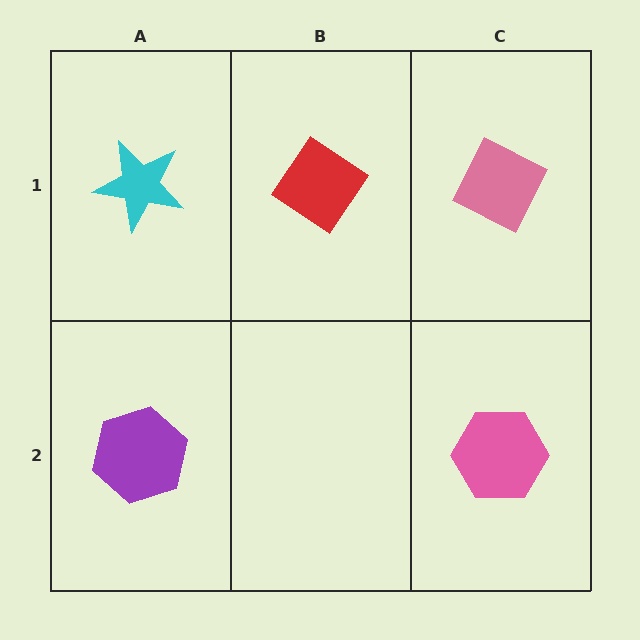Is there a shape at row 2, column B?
No, that cell is empty.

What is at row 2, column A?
A purple hexagon.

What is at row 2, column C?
A pink hexagon.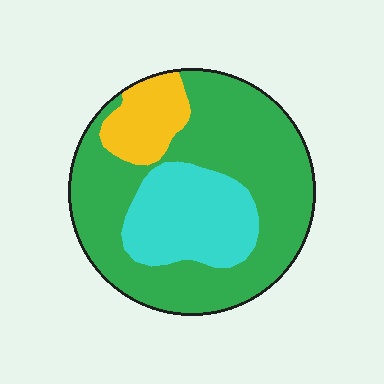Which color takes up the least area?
Yellow, at roughly 10%.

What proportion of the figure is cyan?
Cyan covers roughly 25% of the figure.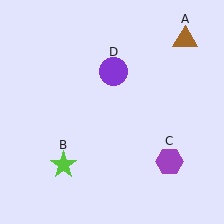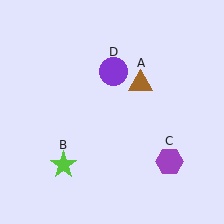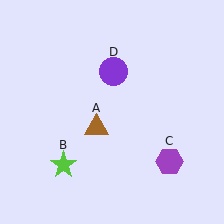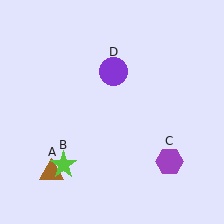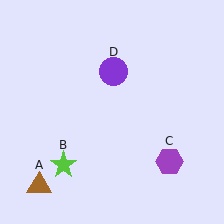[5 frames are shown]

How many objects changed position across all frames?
1 object changed position: brown triangle (object A).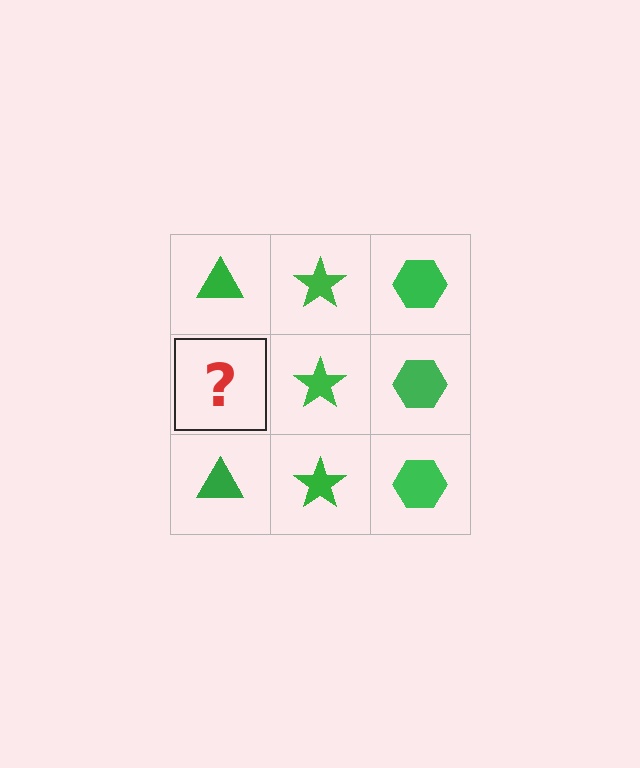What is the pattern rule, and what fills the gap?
The rule is that each column has a consistent shape. The gap should be filled with a green triangle.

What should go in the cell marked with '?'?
The missing cell should contain a green triangle.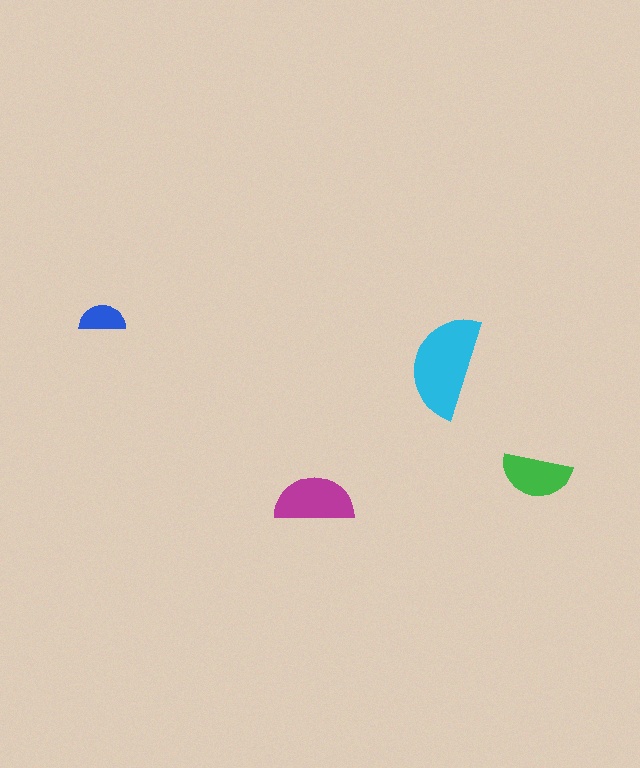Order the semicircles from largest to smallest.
the cyan one, the magenta one, the green one, the blue one.